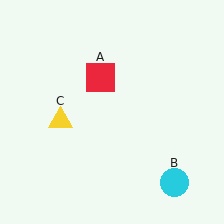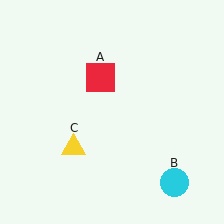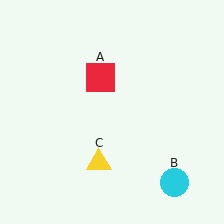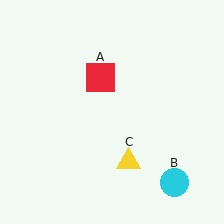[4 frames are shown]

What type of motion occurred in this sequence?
The yellow triangle (object C) rotated counterclockwise around the center of the scene.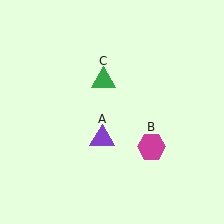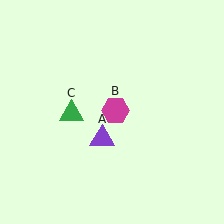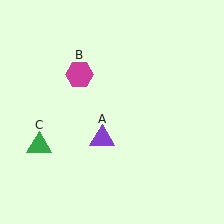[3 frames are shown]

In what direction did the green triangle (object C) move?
The green triangle (object C) moved down and to the left.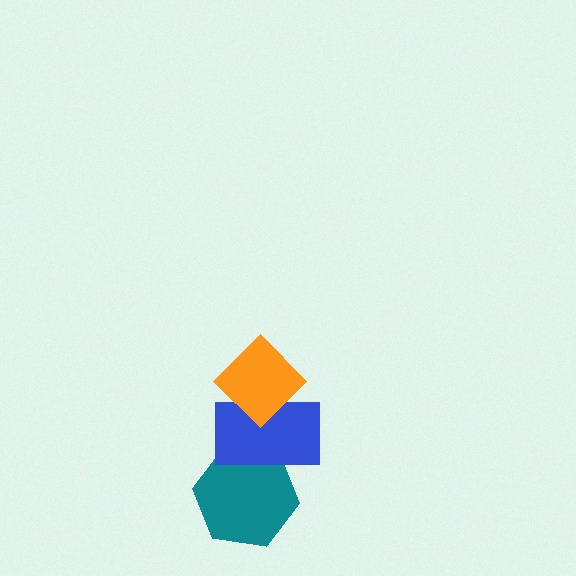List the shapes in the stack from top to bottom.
From top to bottom: the orange diamond, the blue rectangle, the teal hexagon.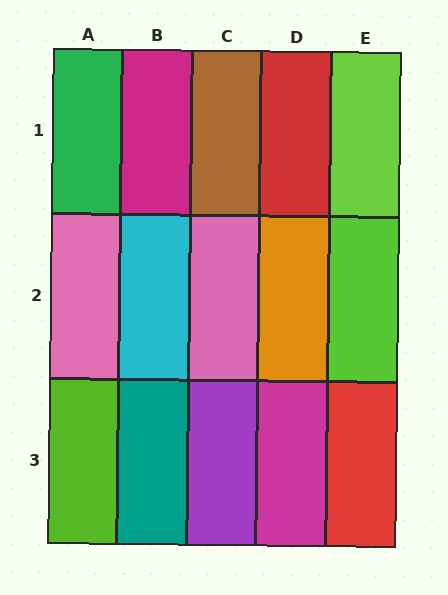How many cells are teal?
1 cell is teal.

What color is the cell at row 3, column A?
Lime.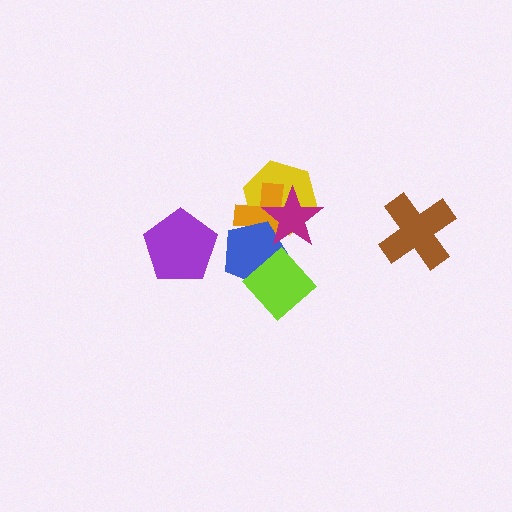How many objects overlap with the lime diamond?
1 object overlaps with the lime diamond.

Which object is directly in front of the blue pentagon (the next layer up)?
The lime diamond is directly in front of the blue pentagon.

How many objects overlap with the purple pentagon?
0 objects overlap with the purple pentagon.